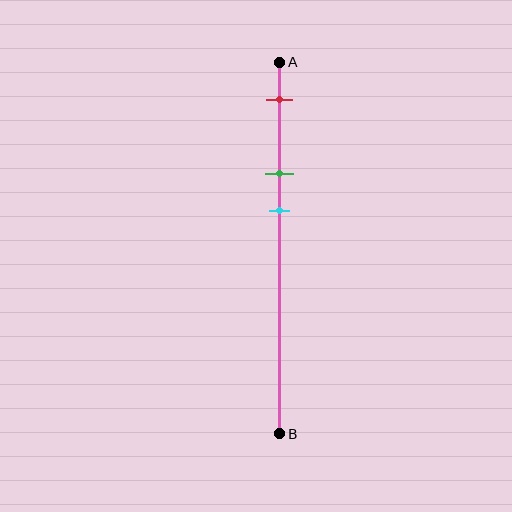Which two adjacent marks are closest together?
The green and cyan marks are the closest adjacent pair.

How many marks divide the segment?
There are 3 marks dividing the segment.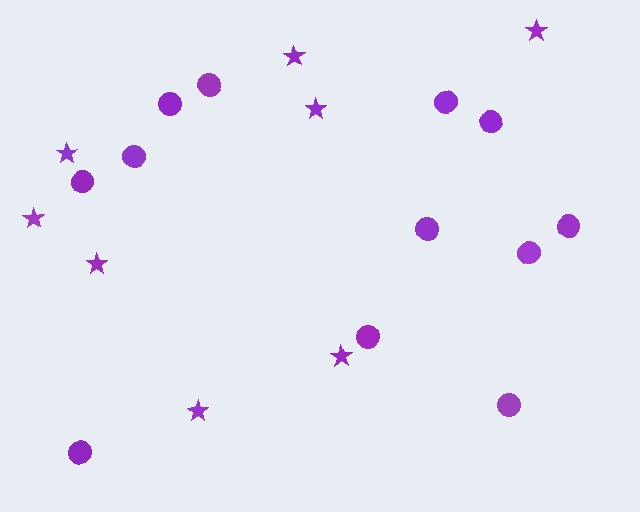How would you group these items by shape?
There are 2 groups: one group of circles (12) and one group of stars (8).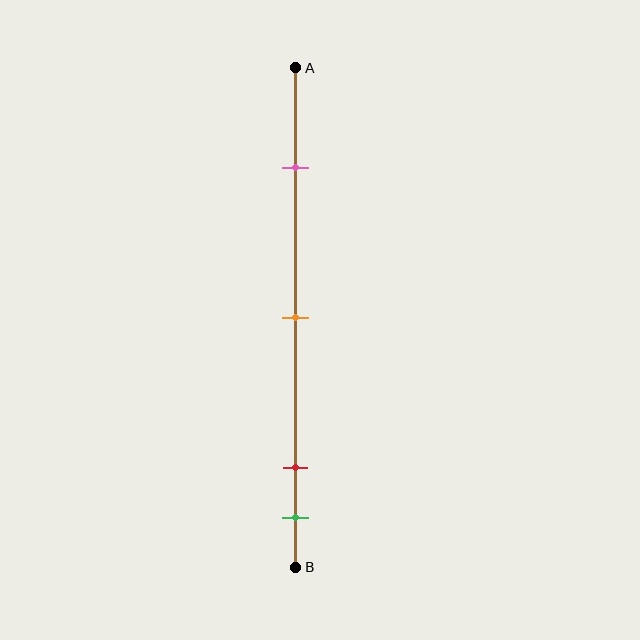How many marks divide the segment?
There are 4 marks dividing the segment.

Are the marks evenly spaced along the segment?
No, the marks are not evenly spaced.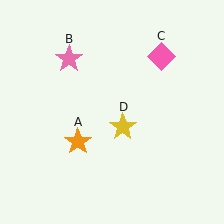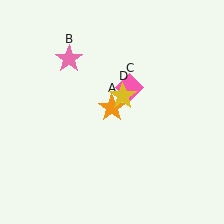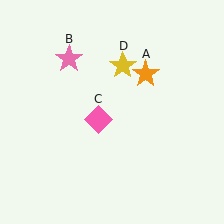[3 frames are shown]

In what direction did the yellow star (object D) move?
The yellow star (object D) moved up.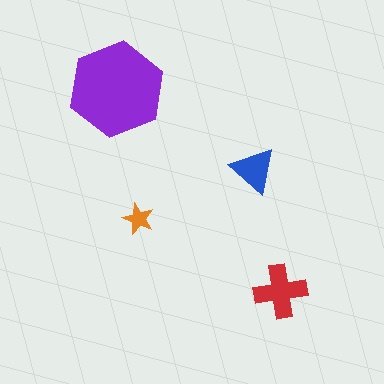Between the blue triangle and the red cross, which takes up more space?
The red cross.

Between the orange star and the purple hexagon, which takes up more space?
The purple hexagon.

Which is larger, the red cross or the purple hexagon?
The purple hexagon.